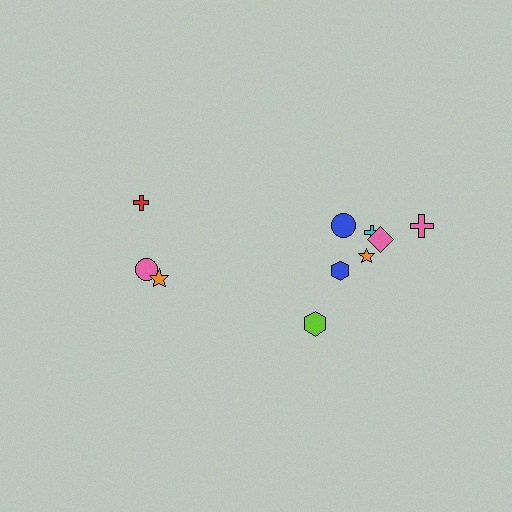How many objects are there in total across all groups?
There are 10 objects.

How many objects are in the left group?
There are 3 objects.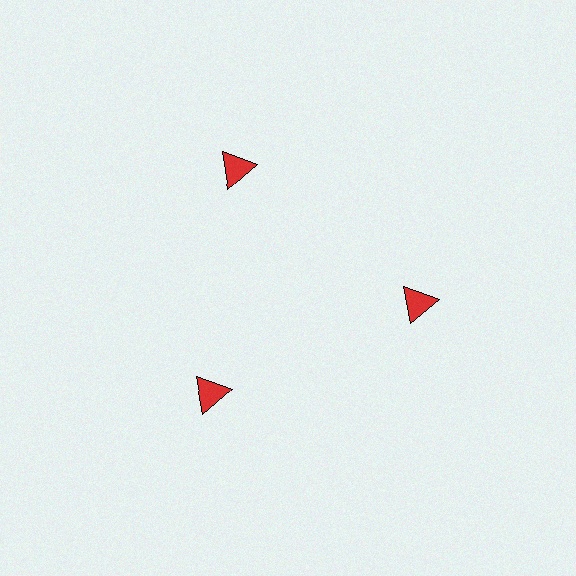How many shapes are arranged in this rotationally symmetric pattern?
There are 3 shapes, arranged in 3 groups of 1.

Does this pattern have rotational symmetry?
Yes, this pattern has 3-fold rotational symmetry. It looks the same after rotating 120 degrees around the center.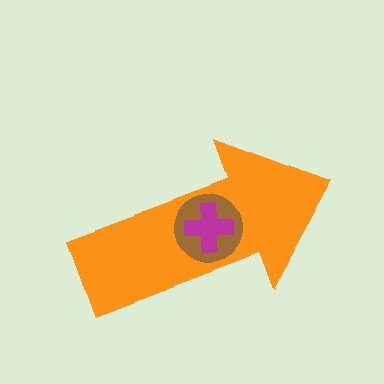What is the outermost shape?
The orange arrow.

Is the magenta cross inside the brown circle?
Yes.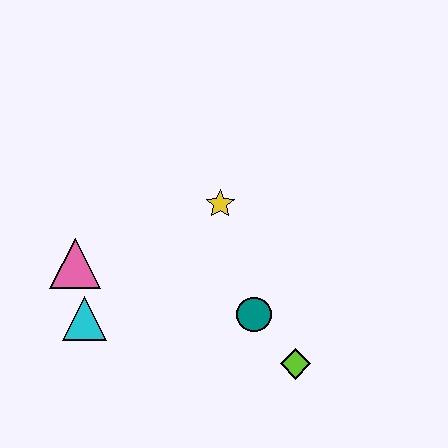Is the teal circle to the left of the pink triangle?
No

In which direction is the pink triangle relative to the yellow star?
The pink triangle is to the left of the yellow star.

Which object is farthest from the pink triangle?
The lime diamond is farthest from the pink triangle.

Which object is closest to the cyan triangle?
The pink triangle is closest to the cyan triangle.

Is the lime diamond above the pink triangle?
No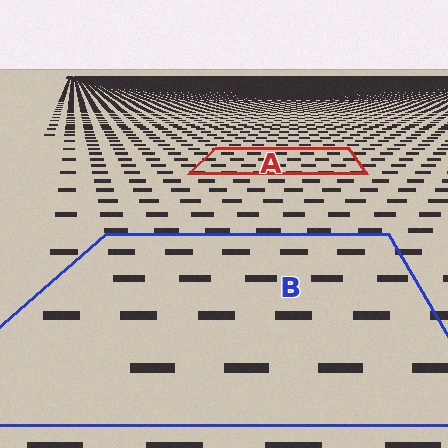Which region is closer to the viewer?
Region B is closer. The texture elements there are larger and more spread out.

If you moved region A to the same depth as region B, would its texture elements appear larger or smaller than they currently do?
They would appear larger. At a closer depth, the same texture elements are projected at a bigger on-screen size.